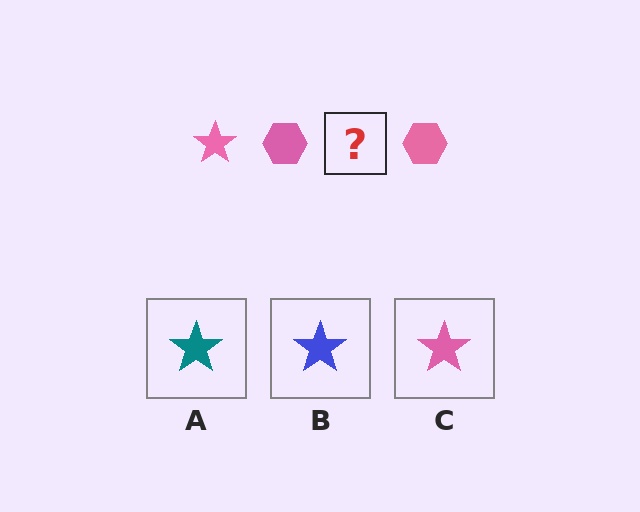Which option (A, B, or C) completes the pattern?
C.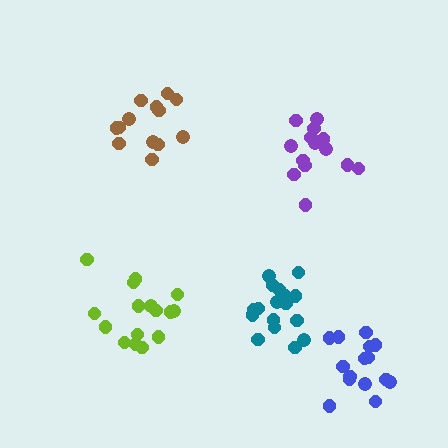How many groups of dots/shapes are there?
There are 5 groups.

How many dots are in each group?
Group 1: 17 dots, Group 2: 13 dots, Group 3: 16 dots, Group 4: 16 dots, Group 5: 15 dots (77 total).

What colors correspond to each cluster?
The clusters are colored: teal, brown, purple, lime, blue.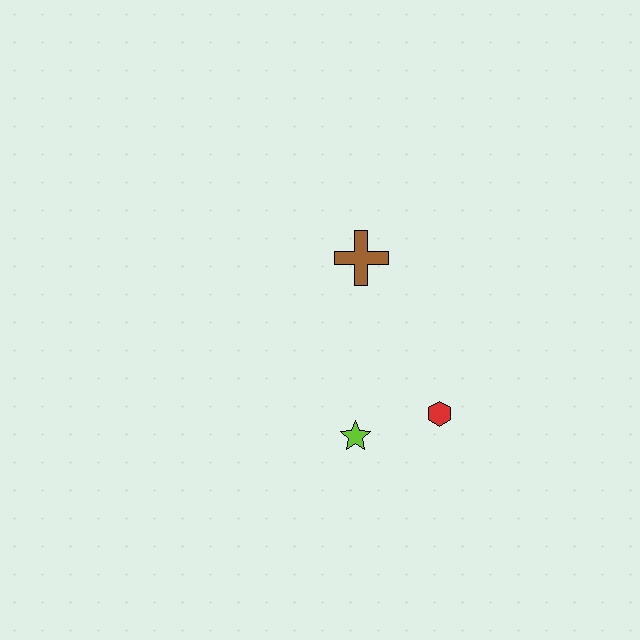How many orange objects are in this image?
There are no orange objects.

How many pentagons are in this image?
There are no pentagons.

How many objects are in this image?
There are 3 objects.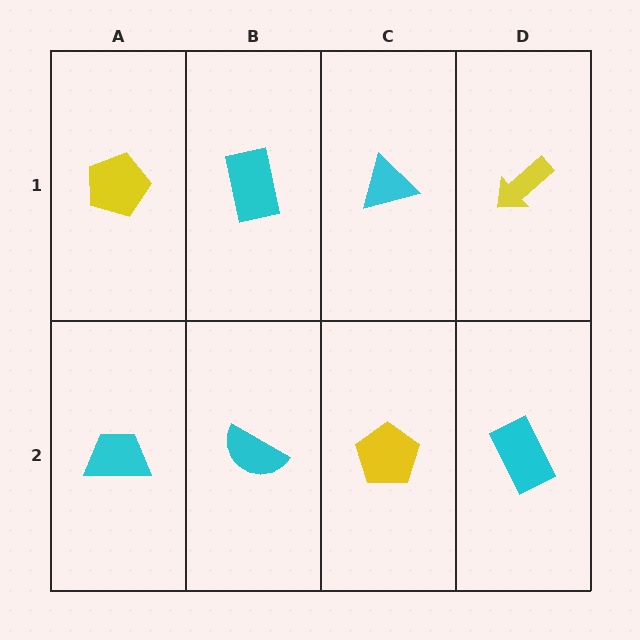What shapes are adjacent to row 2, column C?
A cyan triangle (row 1, column C), a cyan semicircle (row 2, column B), a cyan rectangle (row 2, column D).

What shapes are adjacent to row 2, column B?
A cyan rectangle (row 1, column B), a cyan trapezoid (row 2, column A), a yellow pentagon (row 2, column C).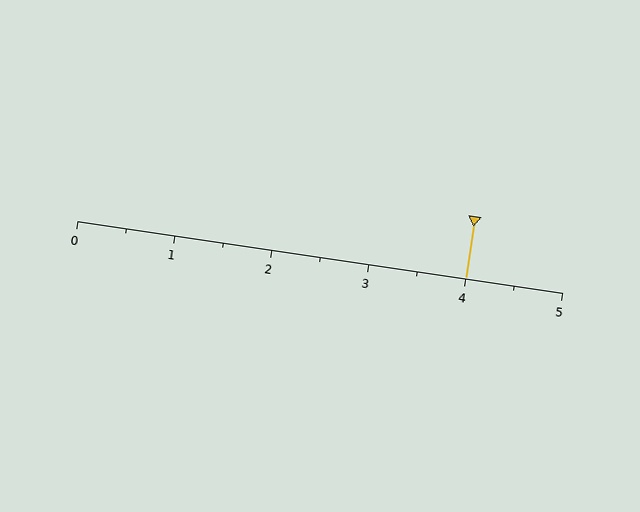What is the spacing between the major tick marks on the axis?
The major ticks are spaced 1 apart.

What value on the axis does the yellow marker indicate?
The marker indicates approximately 4.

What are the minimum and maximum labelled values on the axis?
The axis runs from 0 to 5.